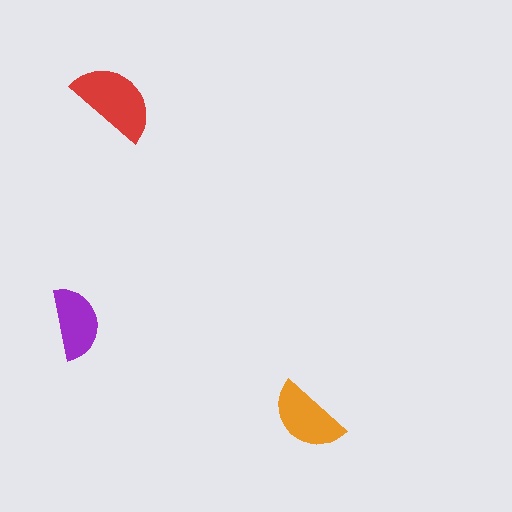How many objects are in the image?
There are 3 objects in the image.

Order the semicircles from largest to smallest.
the red one, the orange one, the purple one.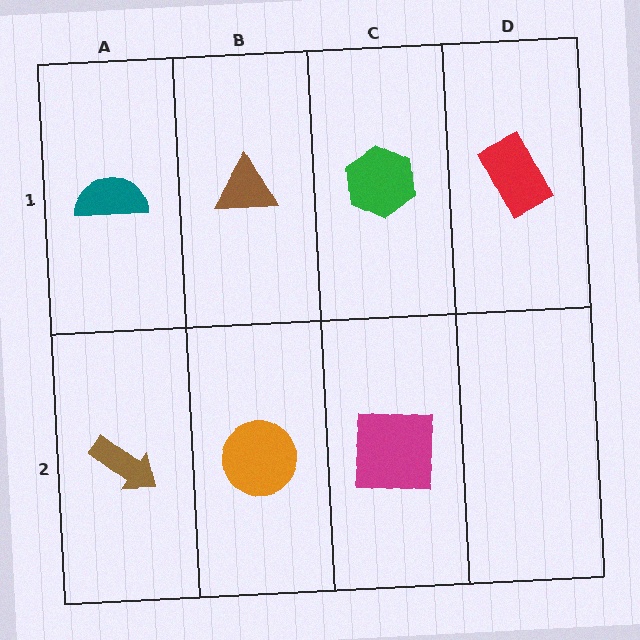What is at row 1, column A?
A teal semicircle.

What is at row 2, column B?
An orange circle.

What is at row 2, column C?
A magenta square.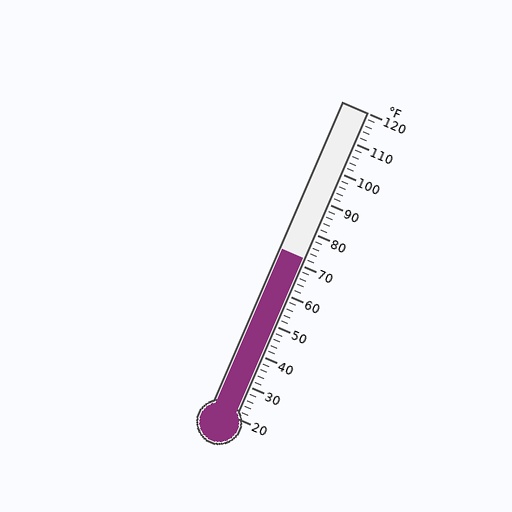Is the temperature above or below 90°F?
The temperature is below 90°F.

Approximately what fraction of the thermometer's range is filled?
The thermometer is filled to approximately 50% of its range.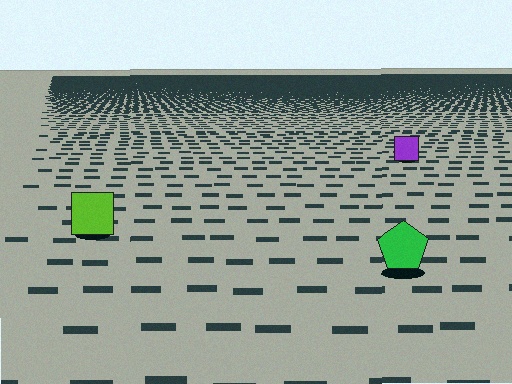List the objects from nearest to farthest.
From nearest to farthest: the green pentagon, the lime square, the purple square.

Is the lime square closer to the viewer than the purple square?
Yes. The lime square is closer — you can tell from the texture gradient: the ground texture is coarser near it.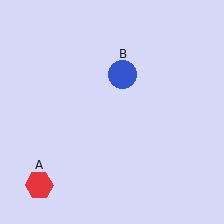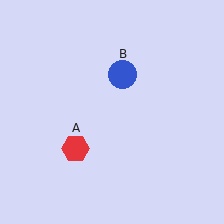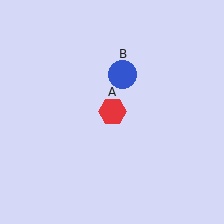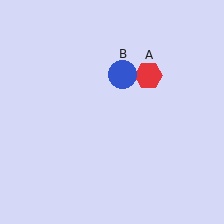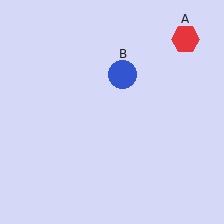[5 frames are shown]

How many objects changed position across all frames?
1 object changed position: red hexagon (object A).